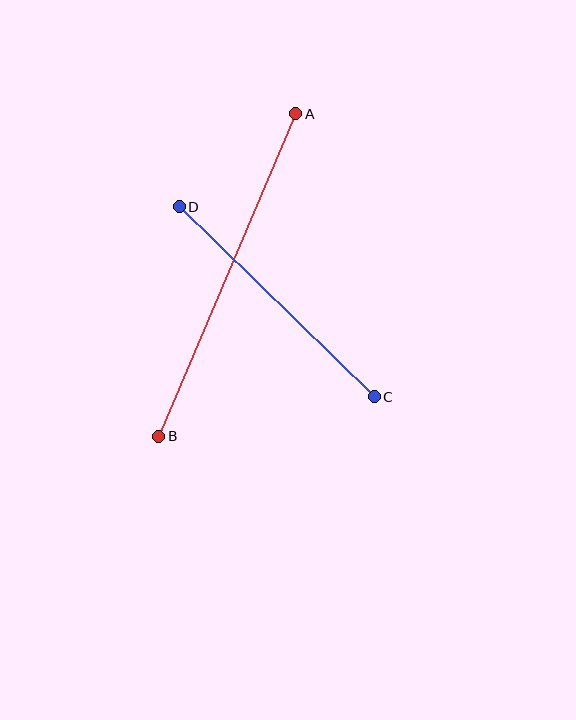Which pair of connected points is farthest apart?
Points A and B are farthest apart.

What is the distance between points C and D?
The distance is approximately 272 pixels.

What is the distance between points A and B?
The distance is approximately 350 pixels.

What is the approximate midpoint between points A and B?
The midpoint is at approximately (227, 275) pixels.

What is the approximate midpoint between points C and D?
The midpoint is at approximately (277, 302) pixels.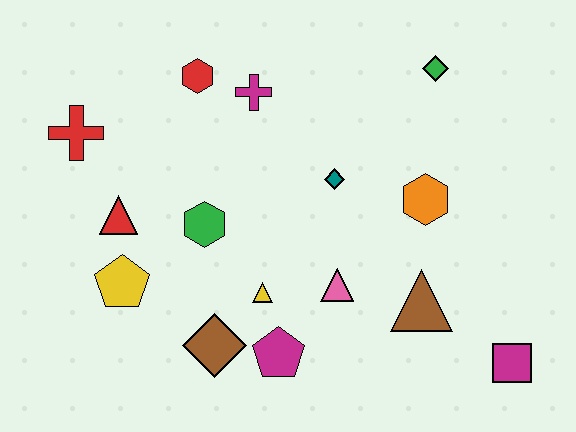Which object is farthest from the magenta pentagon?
The green diamond is farthest from the magenta pentagon.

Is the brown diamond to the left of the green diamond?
Yes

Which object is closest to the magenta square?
The brown triangle is closest to the magenta square.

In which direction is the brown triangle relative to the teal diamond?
The brown triangle is below the teal diamond.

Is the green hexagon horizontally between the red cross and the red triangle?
No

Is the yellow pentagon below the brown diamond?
No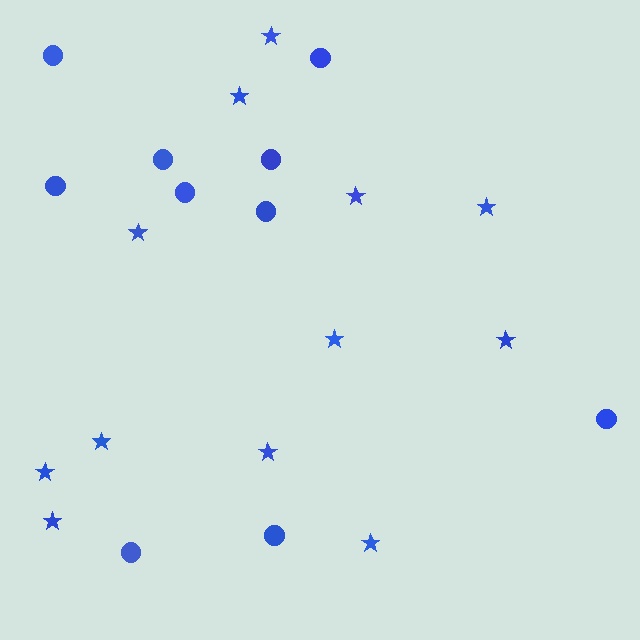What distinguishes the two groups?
There are 2 groups: one group of stars (12) and one group of circles (10).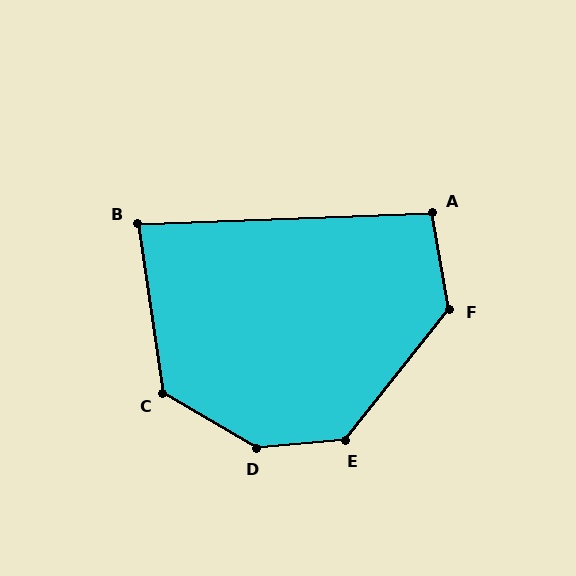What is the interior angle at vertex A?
Approximately 98 degrees (obtuse).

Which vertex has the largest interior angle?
D, at approximately 145 degrees.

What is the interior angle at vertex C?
Approximately 129 degrees (obtuse).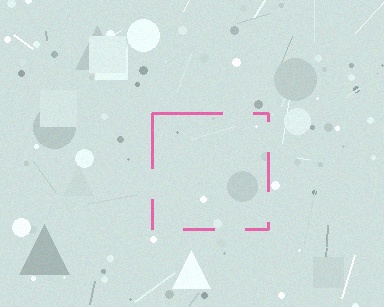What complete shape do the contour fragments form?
The contour fragments form a square.